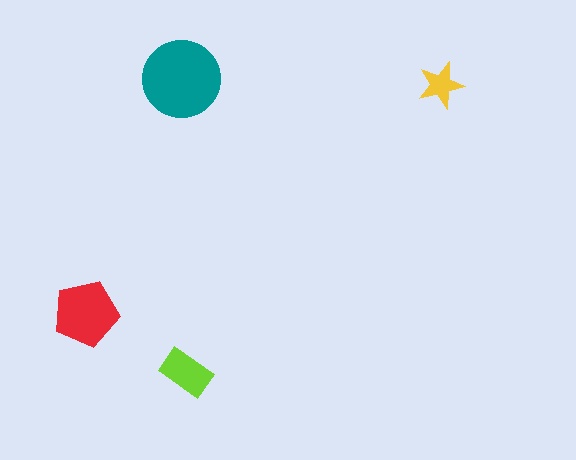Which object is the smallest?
The yellow star.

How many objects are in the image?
There are 4 objects in the image.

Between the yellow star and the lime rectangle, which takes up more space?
The lime rectangle.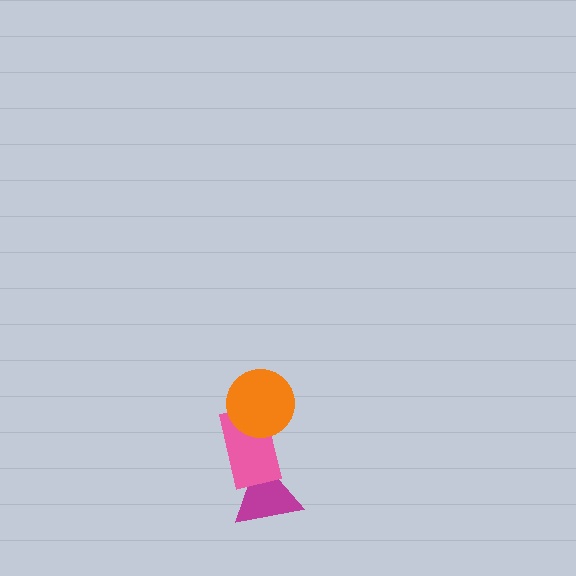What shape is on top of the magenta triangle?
The pink rectangle is on top of the magenta triangle.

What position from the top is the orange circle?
The orange circle is 1st from the top.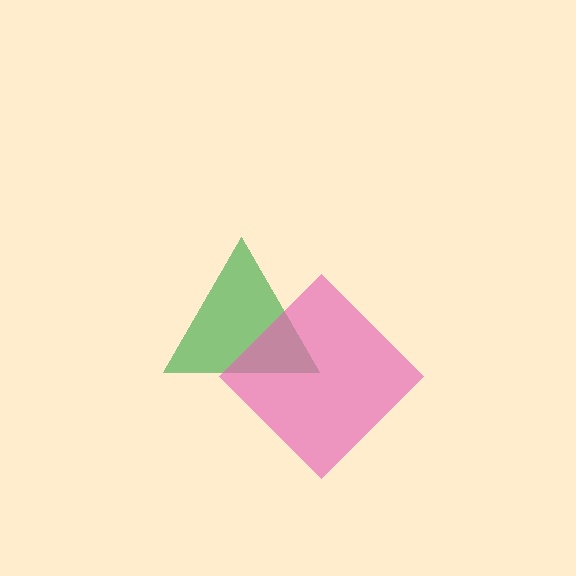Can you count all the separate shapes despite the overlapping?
Yes, there are 2 separate shapes.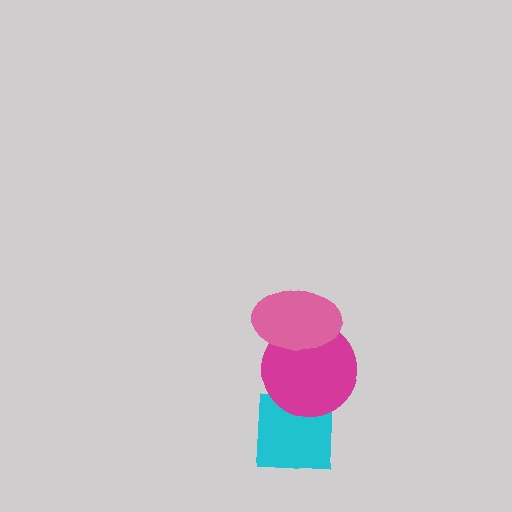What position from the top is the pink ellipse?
The pink ellipse is 1st from the top.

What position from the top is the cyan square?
The cyan square is 3rd from the top.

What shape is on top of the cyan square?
The magenta circle is on top of the cyan square.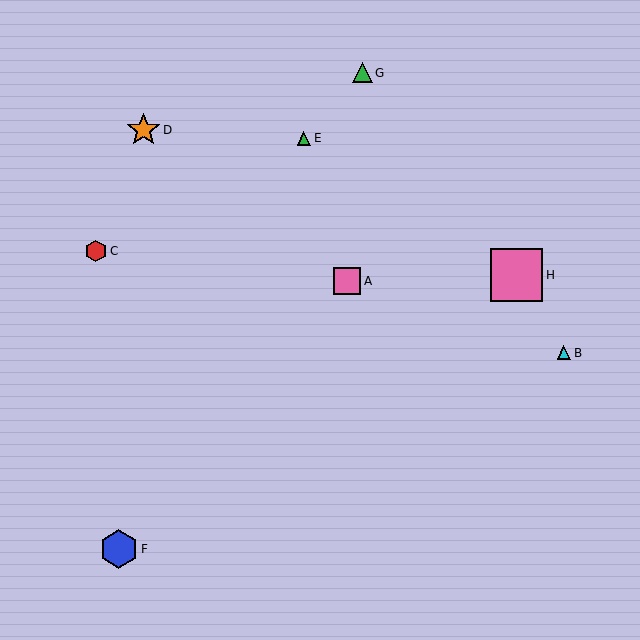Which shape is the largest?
The pink square (labeled H) is the largest.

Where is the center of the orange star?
The center of the orange star is at (144, 130).